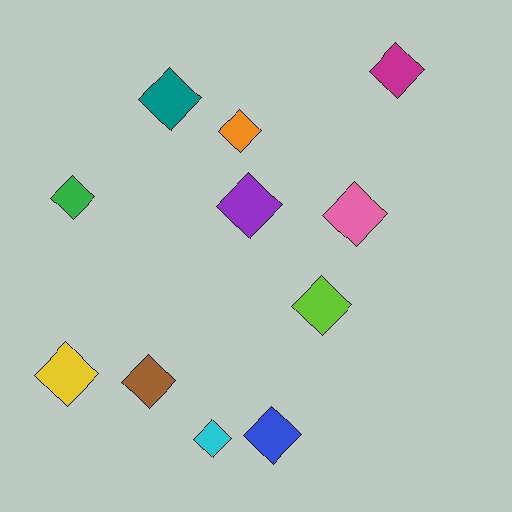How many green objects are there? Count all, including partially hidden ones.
There is 1 green object.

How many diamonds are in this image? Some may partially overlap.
There are 11 diamonds.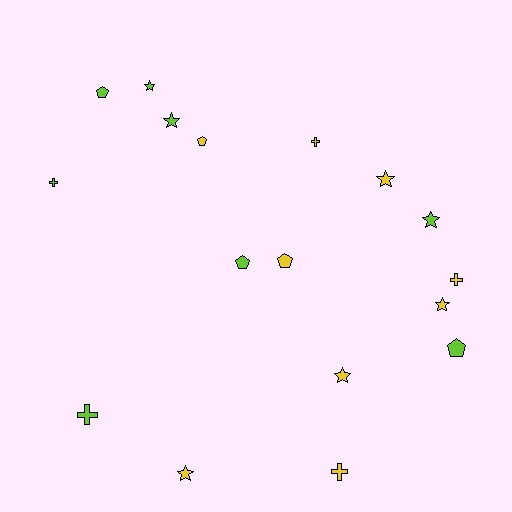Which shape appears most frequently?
Star, with 7 objects.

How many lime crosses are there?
There are 2 lime crosses.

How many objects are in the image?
There are 17 objects.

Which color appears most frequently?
Yellow, with 9 objects.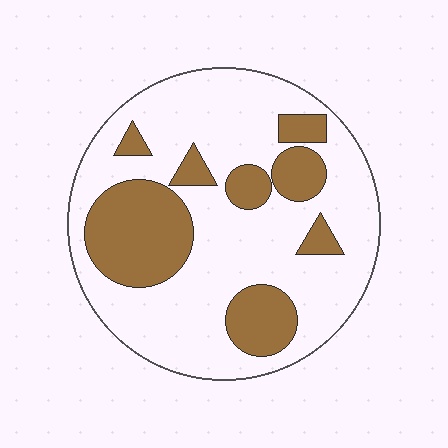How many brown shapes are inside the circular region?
8.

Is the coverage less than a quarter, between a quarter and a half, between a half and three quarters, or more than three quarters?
Between a quarter and a half.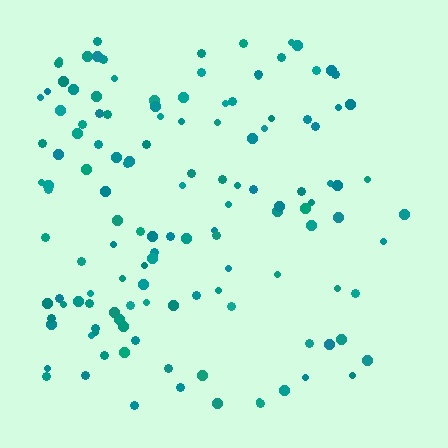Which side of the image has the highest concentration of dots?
The left.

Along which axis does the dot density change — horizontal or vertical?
Horizontal.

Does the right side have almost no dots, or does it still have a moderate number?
Still a moderate number, just noticeably fewer than the left.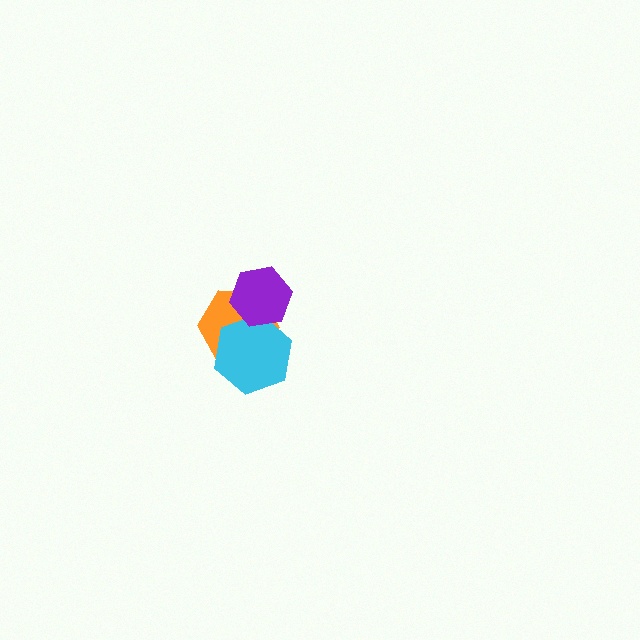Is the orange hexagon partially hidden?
Yes, it is partially covered by another shape.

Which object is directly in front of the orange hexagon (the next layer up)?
The cyan hexagon is directly in front of the orange hexagon.